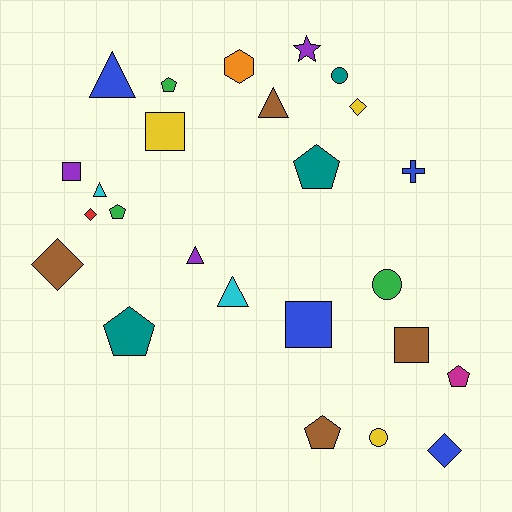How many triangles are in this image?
There are 5 triangles.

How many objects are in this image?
There are 25 objects.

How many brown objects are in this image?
There are 4 brown objects.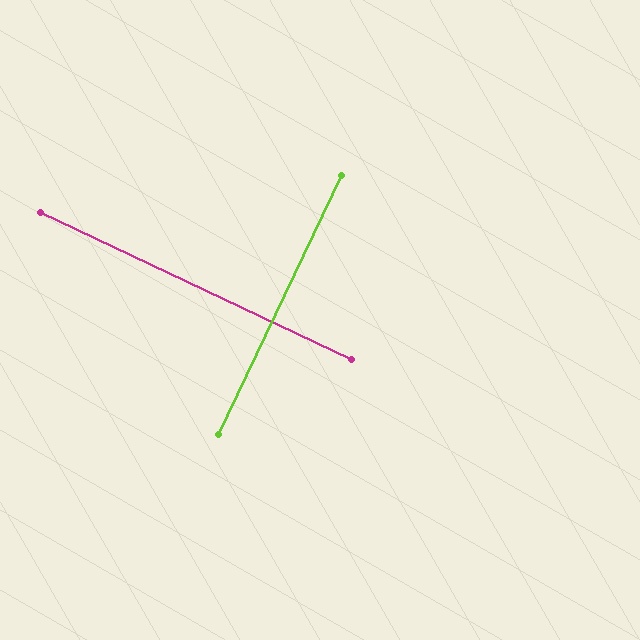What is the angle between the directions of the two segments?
Approximately 90 degrees.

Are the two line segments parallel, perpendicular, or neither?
Perpendicular — they meet at approximately 90°.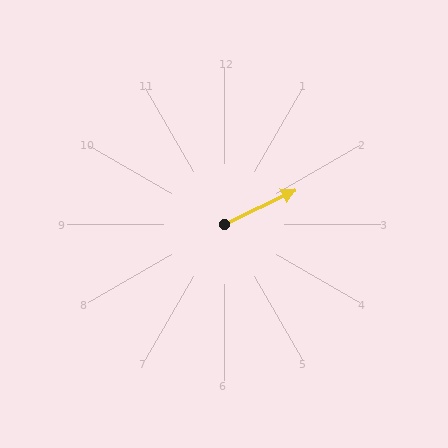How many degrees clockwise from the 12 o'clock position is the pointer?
Approximately 64 degrees.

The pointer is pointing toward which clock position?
Roughly 2 o'clock.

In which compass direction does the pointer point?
Northeast.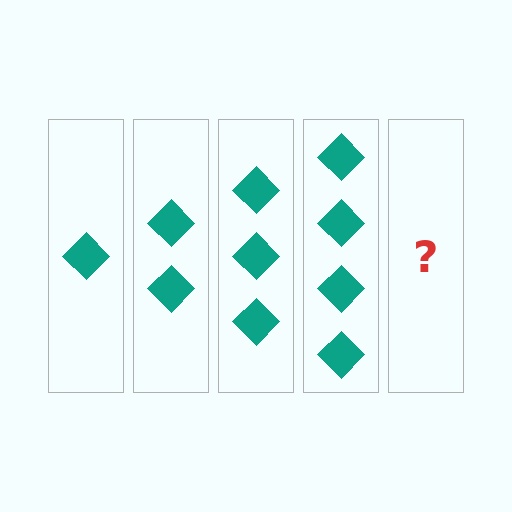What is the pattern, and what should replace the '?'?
The pattern is that each step adds one more diamond. The '?' should be 5 diamonds.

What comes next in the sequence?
The next element should be 5 diamonds.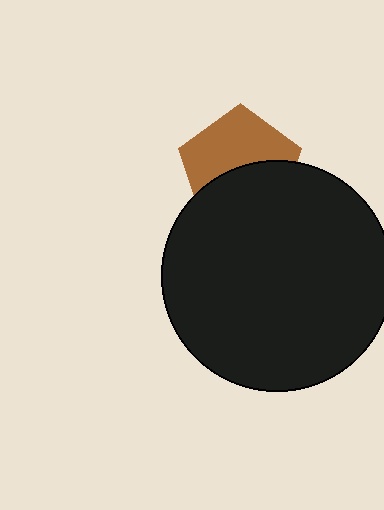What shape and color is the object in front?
The object in front is a black circle.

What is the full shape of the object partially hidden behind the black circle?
The partially hidden object is a brown pentagon.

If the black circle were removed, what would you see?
You would see the complete brown pentagon.